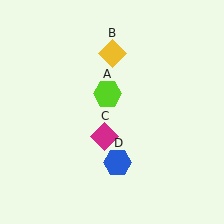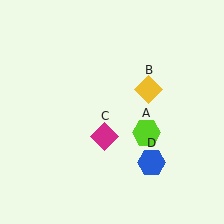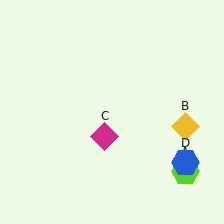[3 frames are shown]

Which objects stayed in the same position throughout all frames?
Magenta diamond (object C) remained stationary.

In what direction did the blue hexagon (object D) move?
The blue hexagon (object D) moved right.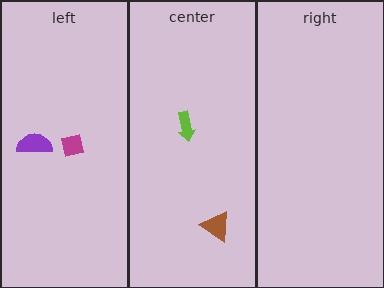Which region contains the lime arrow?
The center region.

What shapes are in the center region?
The brown triangle, the lime arrow.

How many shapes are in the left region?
2.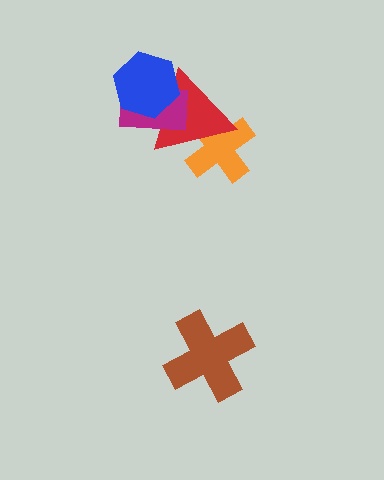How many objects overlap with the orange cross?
1 object overlaps with the orange cross.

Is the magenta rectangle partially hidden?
Yes, it is partially covered by another shape.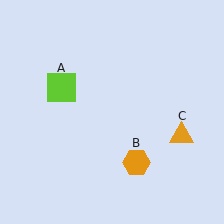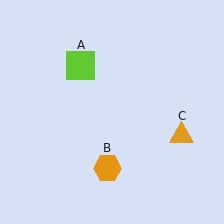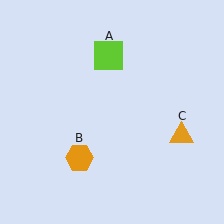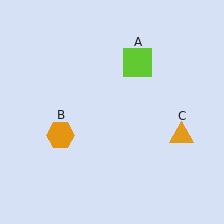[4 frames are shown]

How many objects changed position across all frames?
2 objects changed position: lime square (object A), orange hexagon (object B).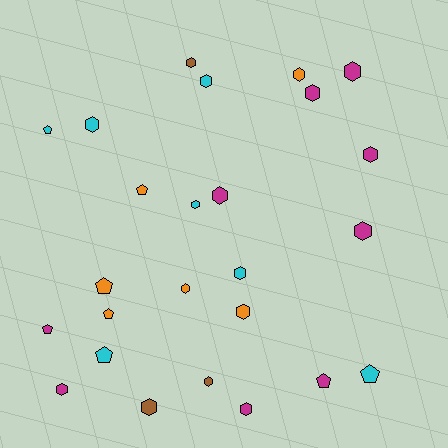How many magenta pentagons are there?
There are 2 magenta pentagons.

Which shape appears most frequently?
Hexagon, with 17 objects.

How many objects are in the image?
There are 25 objects.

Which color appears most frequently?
Magenta, with 9 objects.